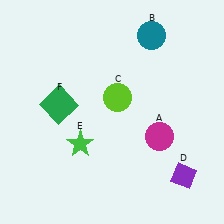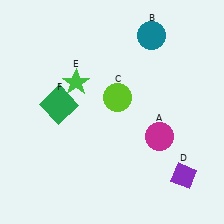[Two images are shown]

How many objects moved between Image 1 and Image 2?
1 object moved between the two images.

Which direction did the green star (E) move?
The green star (E) moved up.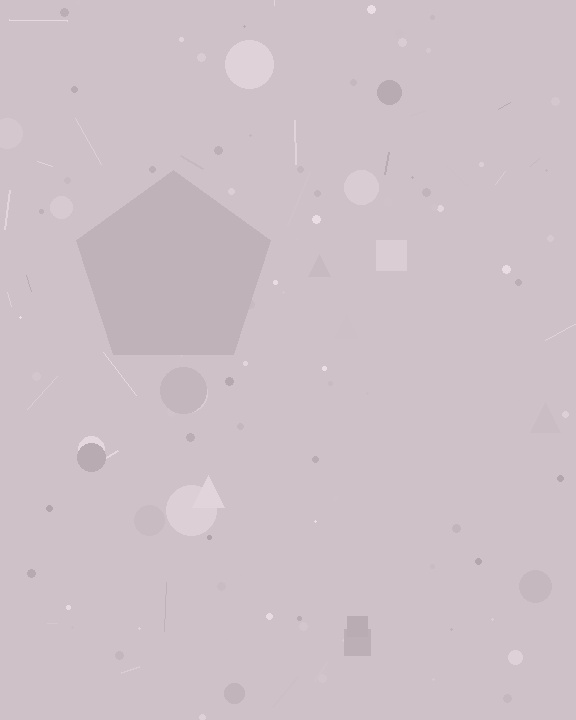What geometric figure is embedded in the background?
A pentagon is embedded in the background.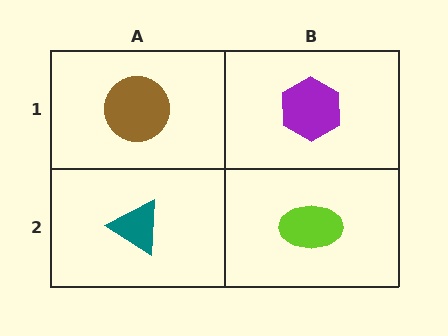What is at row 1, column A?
A brown circle.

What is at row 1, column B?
A purple hexagon.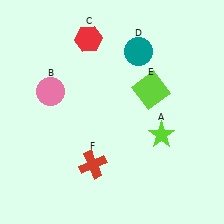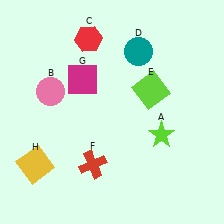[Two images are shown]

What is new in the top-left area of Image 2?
A magenta square (G) was added in the top-left area of Image 2.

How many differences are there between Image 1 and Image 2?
There are 2 differences between the two images.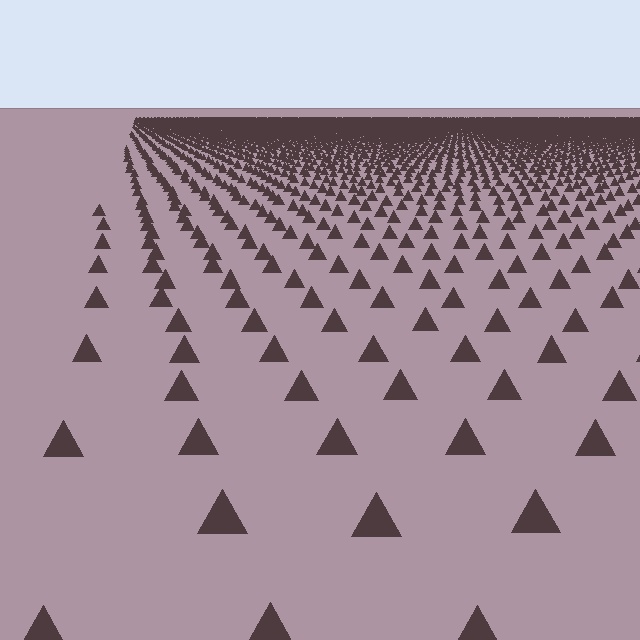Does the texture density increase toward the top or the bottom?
Density increases toward the top.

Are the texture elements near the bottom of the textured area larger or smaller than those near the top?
Larger. Near the bottom, elements are closer to the viewer and appear at a bigger on-screen size.